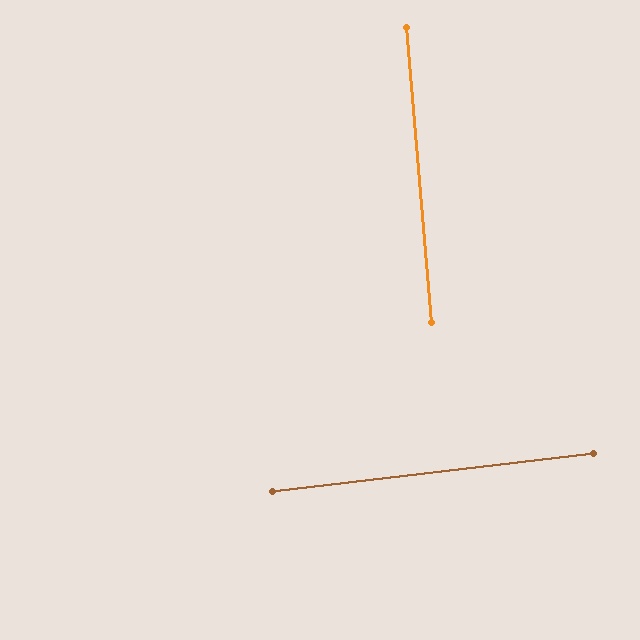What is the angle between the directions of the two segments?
Approximately 88 degrees.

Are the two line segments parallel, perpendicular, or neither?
Perpendicular — they meet at approximately 88°.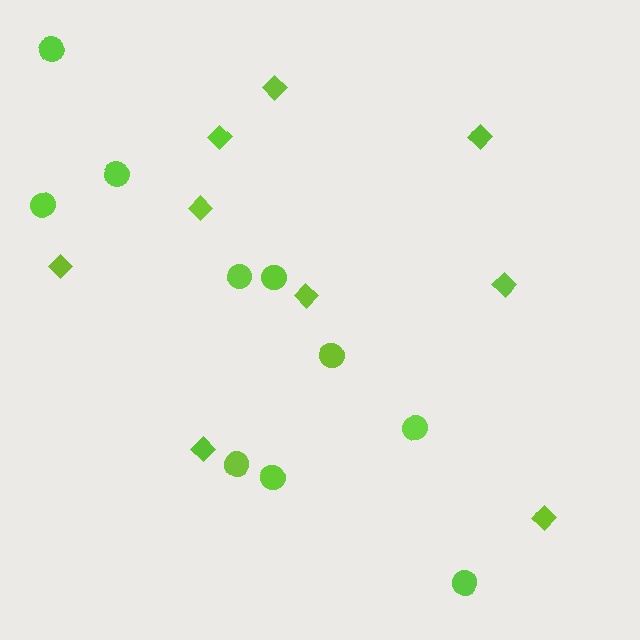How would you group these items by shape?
There are 2 groups: one group of circles (10) and one group of diamonds (9).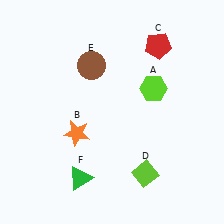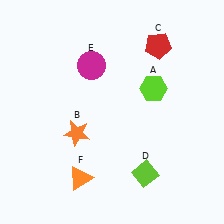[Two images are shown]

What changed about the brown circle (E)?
In Image 1, E is brown. In Image 2, it changed to magenta.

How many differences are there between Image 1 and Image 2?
There are 2 differences between the two images.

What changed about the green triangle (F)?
In Image 1, F is green. In Image 2, it changed to orange.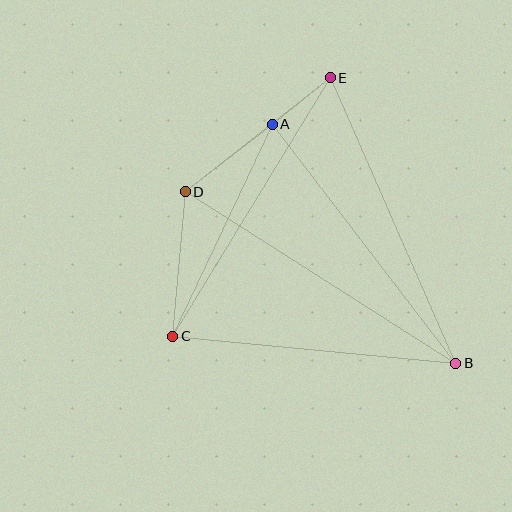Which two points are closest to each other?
Points A and E are closest to each other.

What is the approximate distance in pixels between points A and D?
The distance between A and D is approximately 110 pixels.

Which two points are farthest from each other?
Points B and D are farthest from each other.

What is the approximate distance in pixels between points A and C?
The distance between A and C is approximately 234 pixels.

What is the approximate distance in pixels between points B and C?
The distance between B and C is approximately 284 pixels.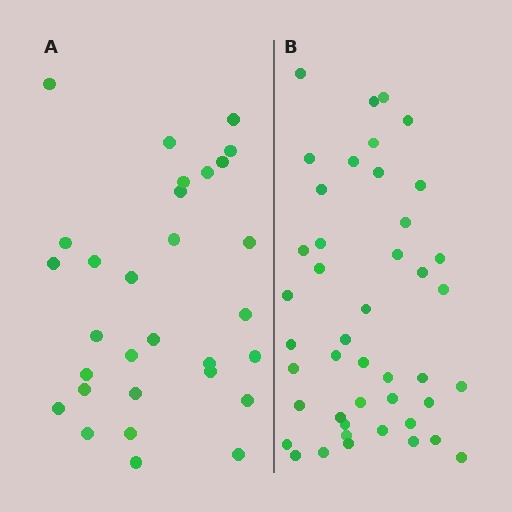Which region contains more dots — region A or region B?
Region B (the right region) has more dots.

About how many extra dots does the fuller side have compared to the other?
Region B has approximately 15 more dots than region A.